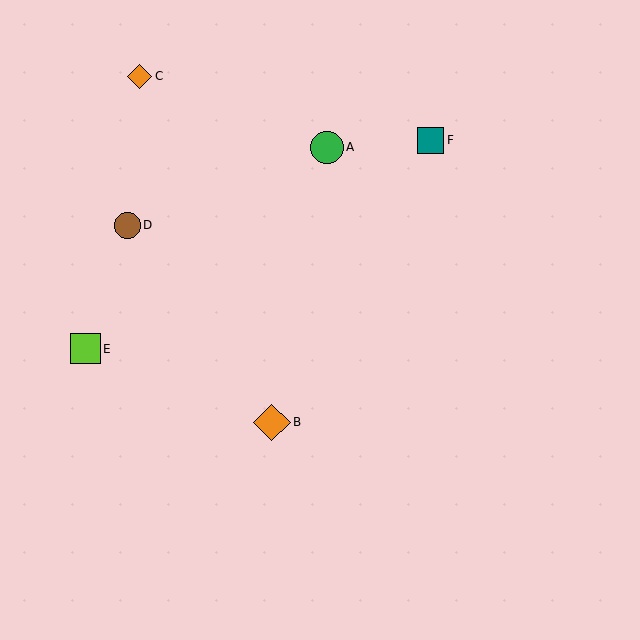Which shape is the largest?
The orange diamond (labeled B) is the largest.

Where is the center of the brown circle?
The center of the brown circle is at (127, 225).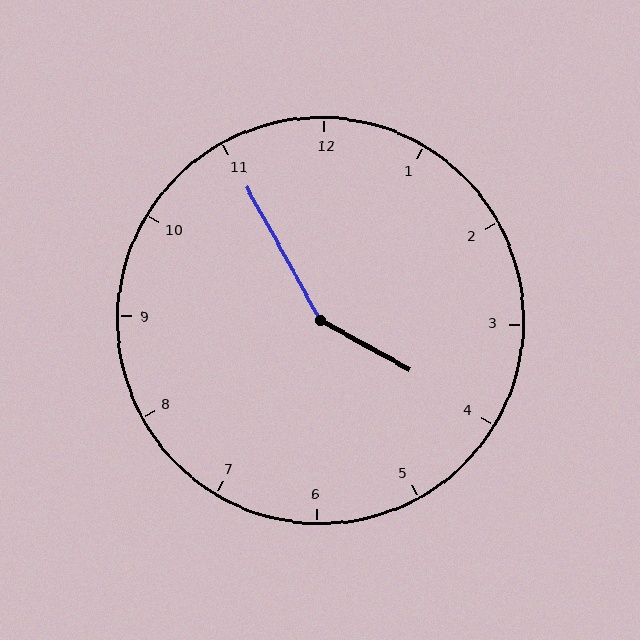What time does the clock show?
3:55.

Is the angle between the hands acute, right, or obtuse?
It is obtuse.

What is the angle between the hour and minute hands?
Approximately 148 degrees.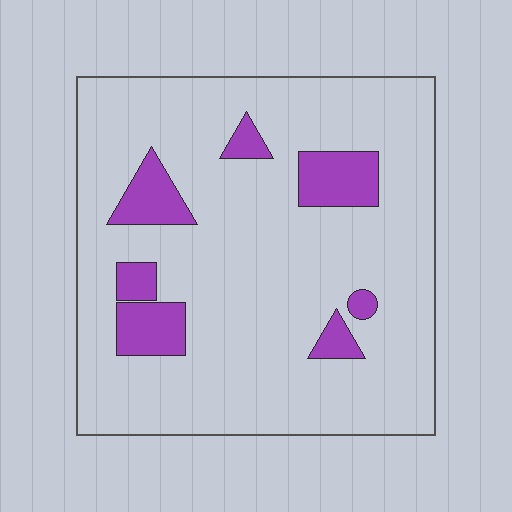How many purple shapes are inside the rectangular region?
7.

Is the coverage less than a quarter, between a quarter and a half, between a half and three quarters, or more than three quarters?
Less than a quarter.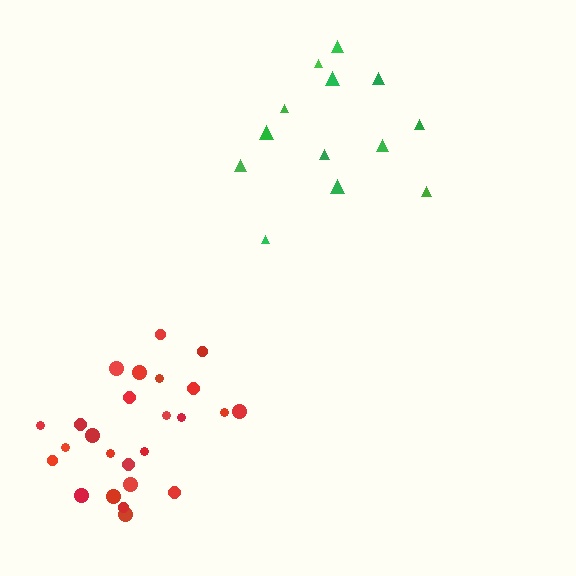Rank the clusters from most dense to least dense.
red, green.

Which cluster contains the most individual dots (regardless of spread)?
Red (25).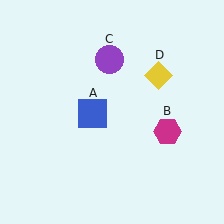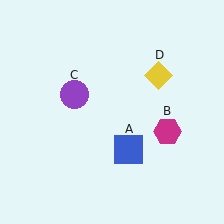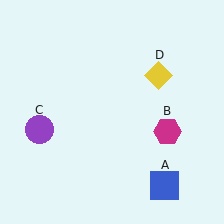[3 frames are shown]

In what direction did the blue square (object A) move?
The blue square (object A) moved down and to the right.